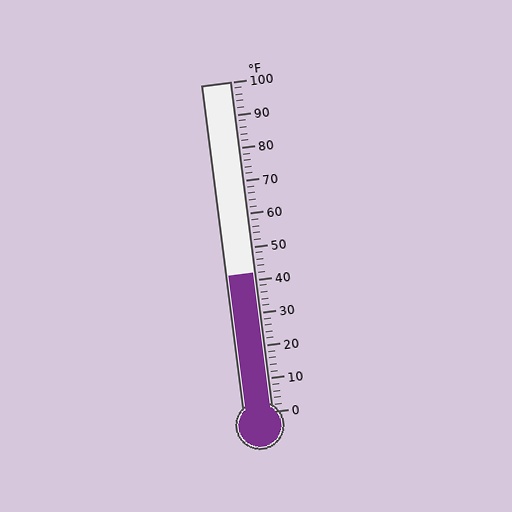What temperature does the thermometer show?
The thermometer shows approximately 42°F.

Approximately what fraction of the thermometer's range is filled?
The thermometer is filled to approximately 40% of its range.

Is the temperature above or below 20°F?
The temperature is above 20°F.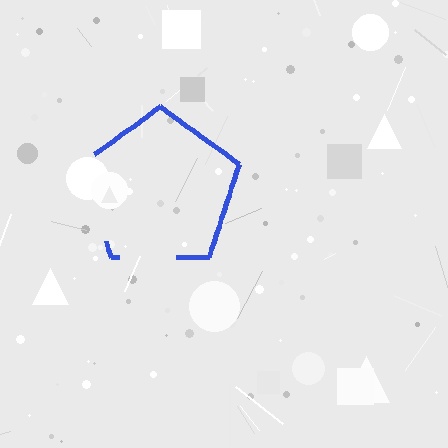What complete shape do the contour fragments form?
The contour fragments form a pentagon.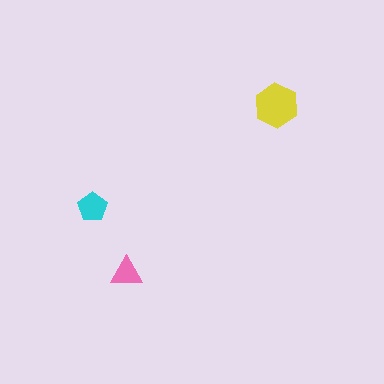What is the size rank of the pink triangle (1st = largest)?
3rd.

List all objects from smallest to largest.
The pink triangle, the cyan pentagon, the yellow hexagon.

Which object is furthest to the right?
The yellow hexagon is rightmost.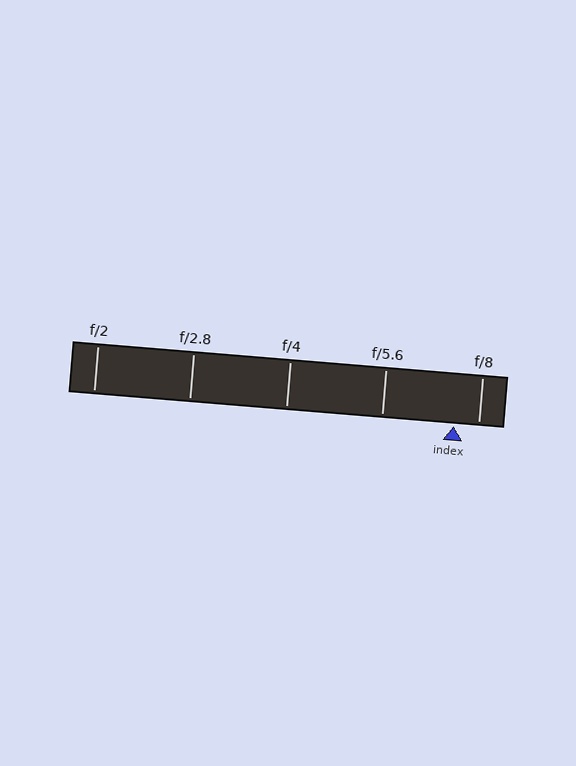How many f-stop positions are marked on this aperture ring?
There are 5 f-stop positions marked.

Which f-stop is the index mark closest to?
The index mark is closest to f/8.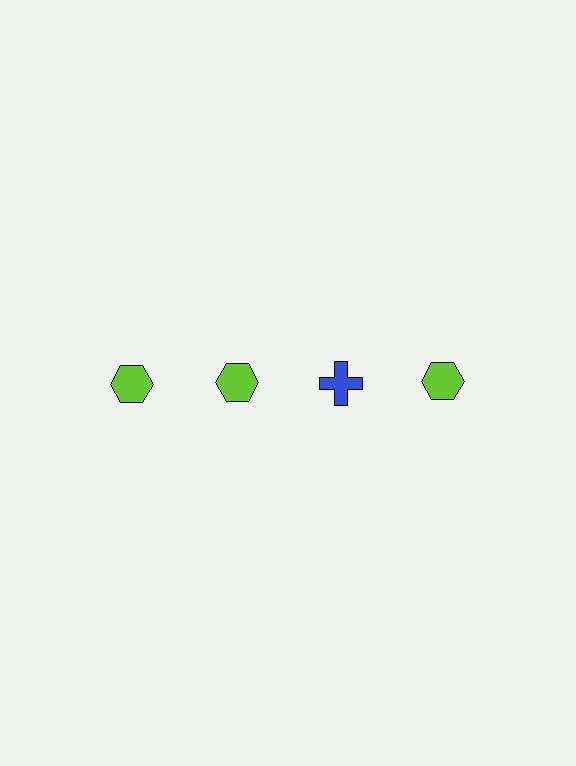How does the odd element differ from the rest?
It differs in both color (blue instead of lime) and shape (cross instead of hexagon).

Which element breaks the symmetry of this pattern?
The blue cross in the top row, center column breaks the symmetry. All other shapes are lime hexagons.